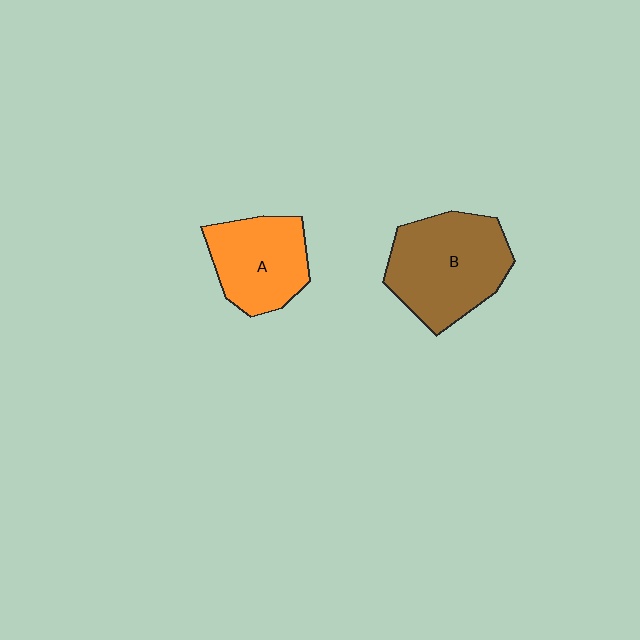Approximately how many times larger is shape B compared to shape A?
Approximately 1.4 times.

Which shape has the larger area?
Shape B (brown).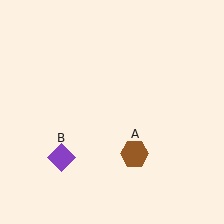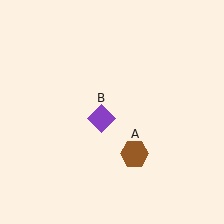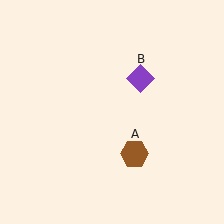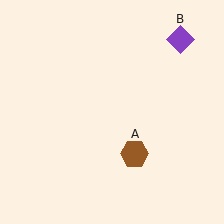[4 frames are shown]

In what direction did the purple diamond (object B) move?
The purple diamond (object B) moved up and to the right.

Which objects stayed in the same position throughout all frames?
Brown hexagon (object A) remained stationary.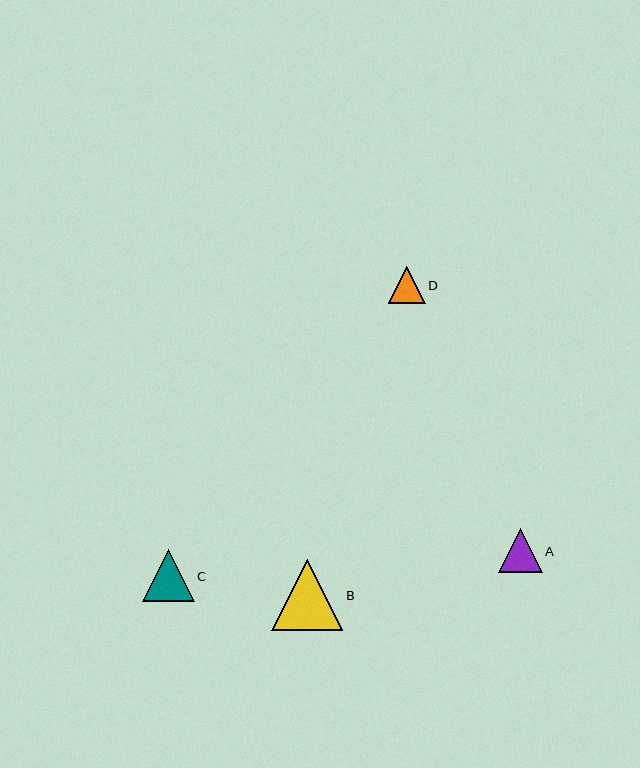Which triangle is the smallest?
Triangle D is the smallest with a size of approximately 37 pixels.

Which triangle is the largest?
Triangle B is the largest with a size of approximately 71 pixels.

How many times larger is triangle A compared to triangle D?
Triangle A is approximately 1.2 times the size of triangle D.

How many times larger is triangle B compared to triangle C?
Triangle B is approximately 1.4 times the size of triangle C.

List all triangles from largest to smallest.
From largest to smallest: B, C, A, D.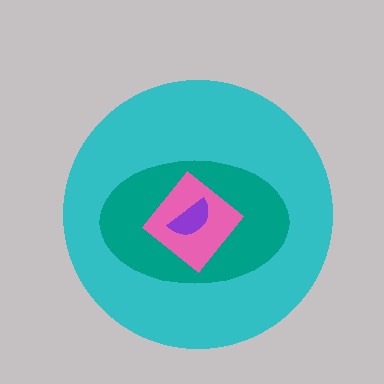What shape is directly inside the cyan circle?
The teal ellipse.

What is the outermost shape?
The cyan circle.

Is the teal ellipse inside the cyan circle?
Yes.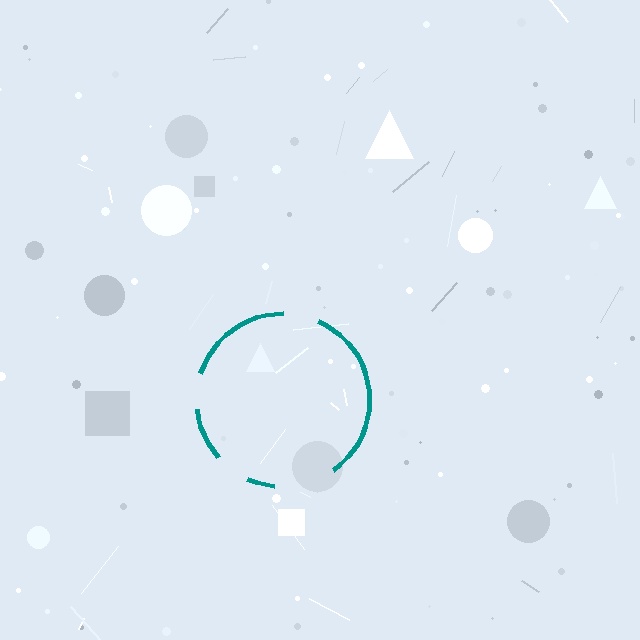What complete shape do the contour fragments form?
The contour fragments form a circle.